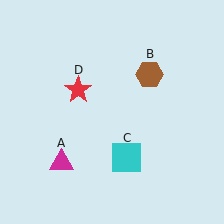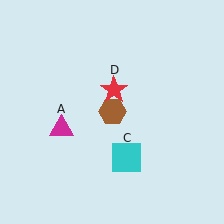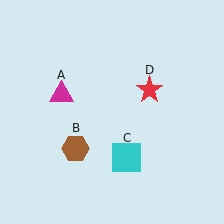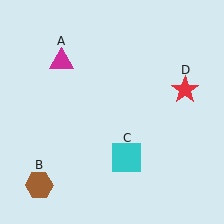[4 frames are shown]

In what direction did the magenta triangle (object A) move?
The magenta triangle (object A) moved up.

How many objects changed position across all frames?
3 objects changed position: magenta triangle (object A), brown hexagon (object B), red star (object D).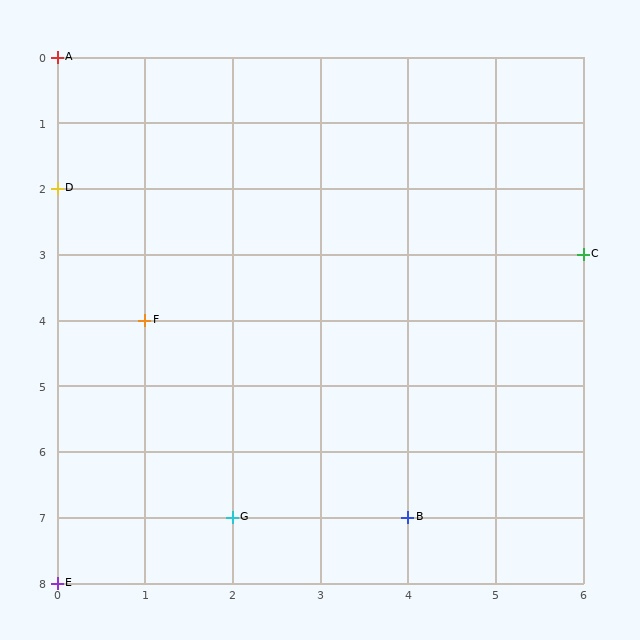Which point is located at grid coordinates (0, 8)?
Point E is at (0, 8).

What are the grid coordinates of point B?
Point B is at grid coordinates (4, 7).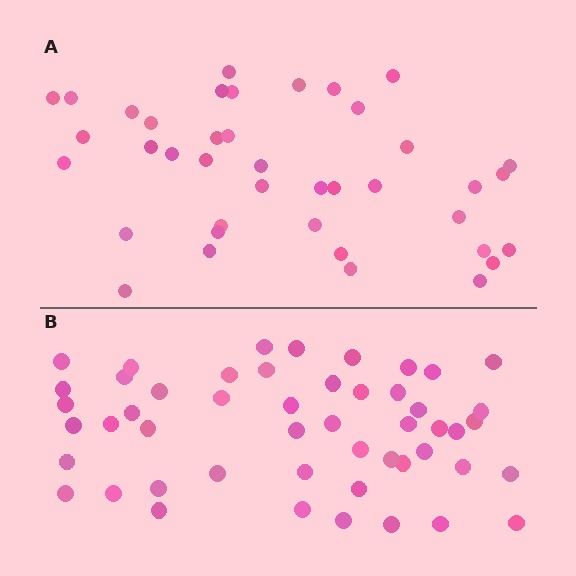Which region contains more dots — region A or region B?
Region B (the bottom region) has more dots.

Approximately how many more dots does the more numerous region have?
Region B has roughly 10 or so more dots than region A.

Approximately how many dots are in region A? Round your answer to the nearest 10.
About 40 dots.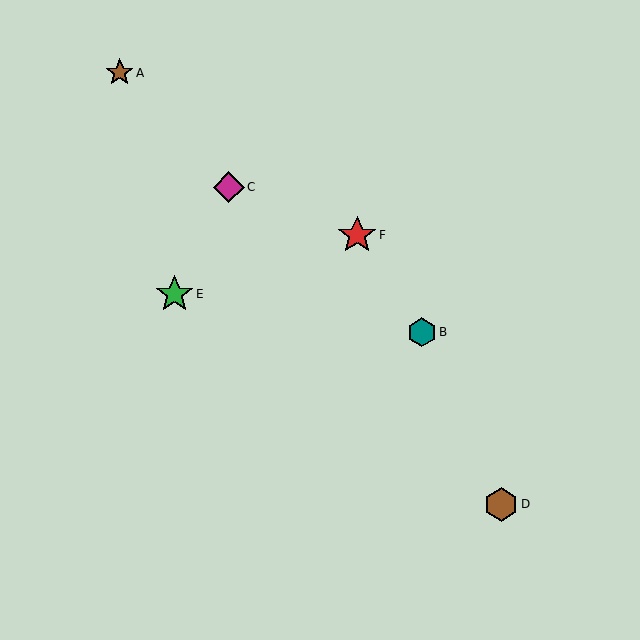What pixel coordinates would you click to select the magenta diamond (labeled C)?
Click at (229, 187) to select the magenta diamond C.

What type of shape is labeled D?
Shape D is a brown hexagon.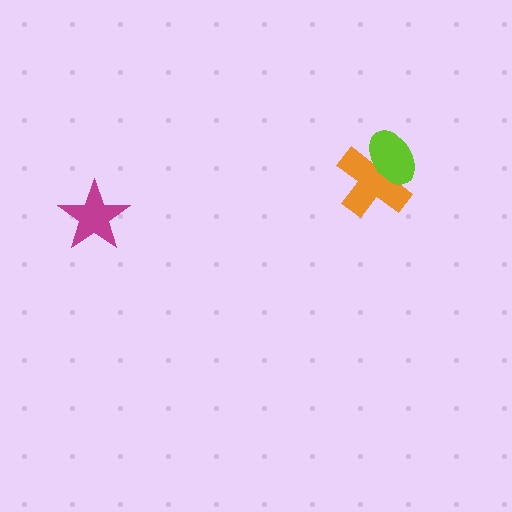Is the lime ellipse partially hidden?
No, no other shape covers it.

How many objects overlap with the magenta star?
0 objects overlap with the magenta star.